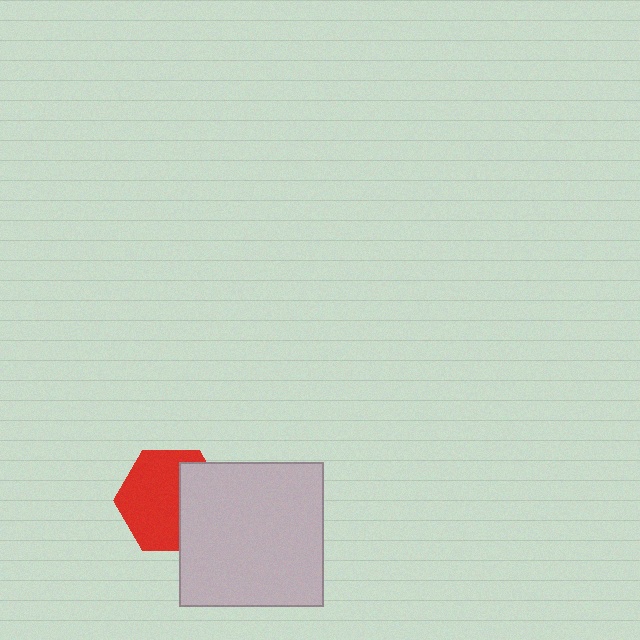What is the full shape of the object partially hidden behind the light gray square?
The partially hidden object is a red hexagon.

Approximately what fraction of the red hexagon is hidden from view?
Roughly 37% of the red hexagon is hidden behind the light gray square.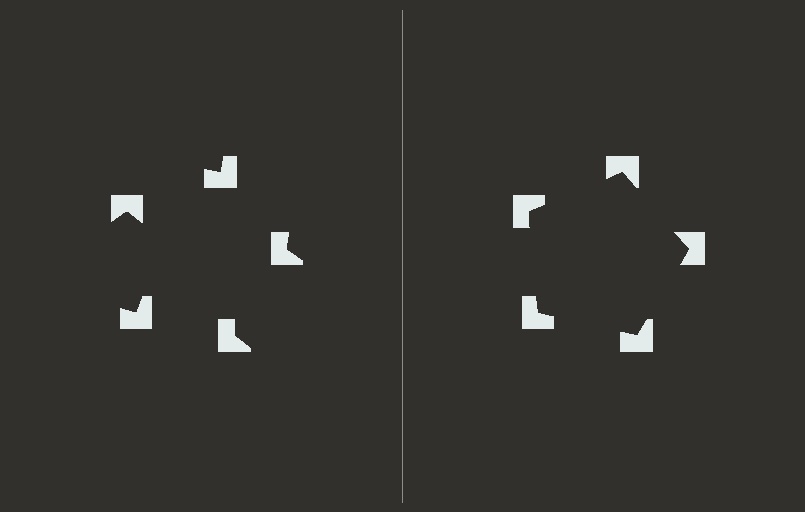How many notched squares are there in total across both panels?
10 — 5 on each side.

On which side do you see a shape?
An illusory pentagon appears on the right side. On the left side the wedge cuts are rotated, so no coherent shape forms.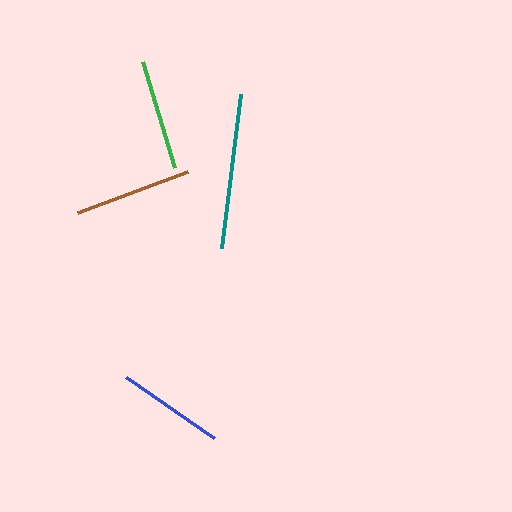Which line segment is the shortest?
The blue line is the shortest at approximately 108 pixels.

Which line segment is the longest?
The teal line is the longest at approximately 155 pixels.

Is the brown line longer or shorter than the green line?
The brown line is longer than the green line.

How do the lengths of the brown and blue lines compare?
The brown and blue lines are approximately the same length.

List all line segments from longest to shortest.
From longest to shortest: teal, brown, green, blue.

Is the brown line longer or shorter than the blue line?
The brown line is longer than the blue line.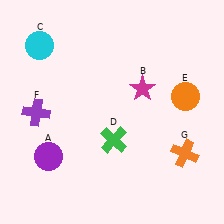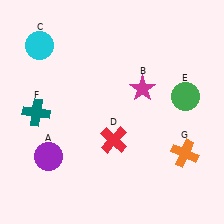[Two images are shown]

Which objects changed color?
D changed from green to red. E changed from orange to green. F changed from purple to teal.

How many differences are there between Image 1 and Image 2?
There are 3 differences between the two images.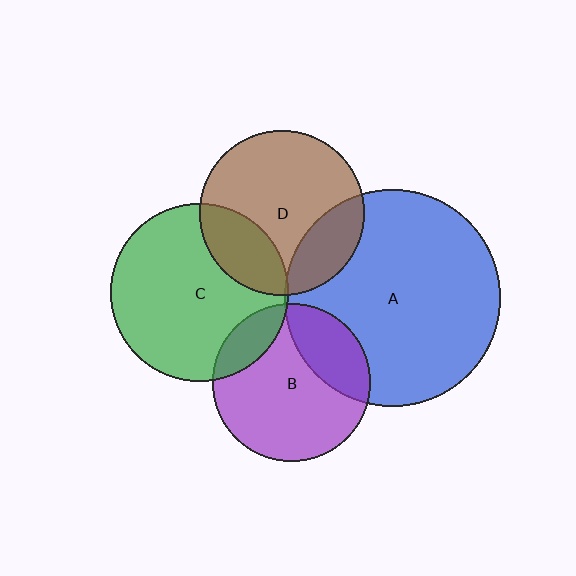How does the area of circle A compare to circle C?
Approximately 1.5 times.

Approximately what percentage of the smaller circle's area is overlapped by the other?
Approximately 15%.